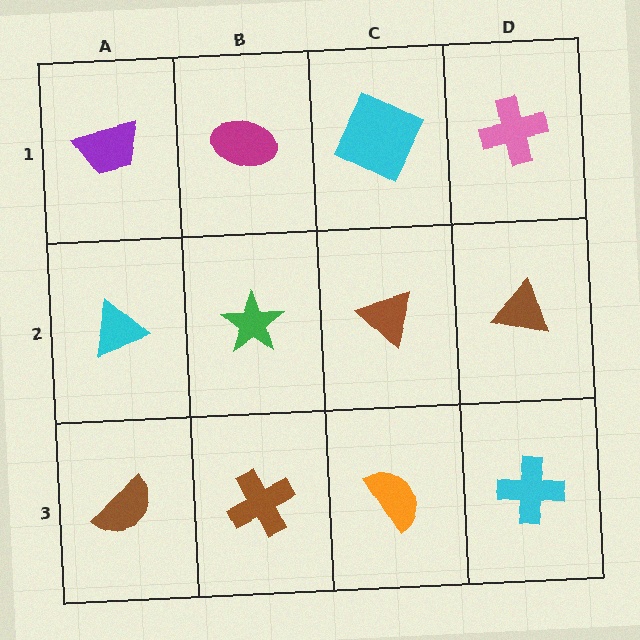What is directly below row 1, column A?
A cyan triangle.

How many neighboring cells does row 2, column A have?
3.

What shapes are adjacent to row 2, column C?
A cyan square (row 1, column C), an orange semicircle (row 3, column C), a green star (row 2, column B), a brown triangle (row 2, column D).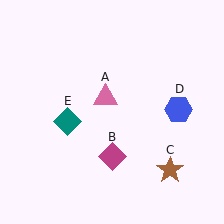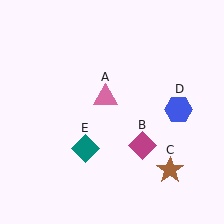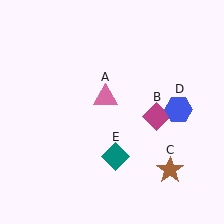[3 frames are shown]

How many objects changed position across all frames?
2 objects changed position: magenta diamond (object B), teal diamond (object E).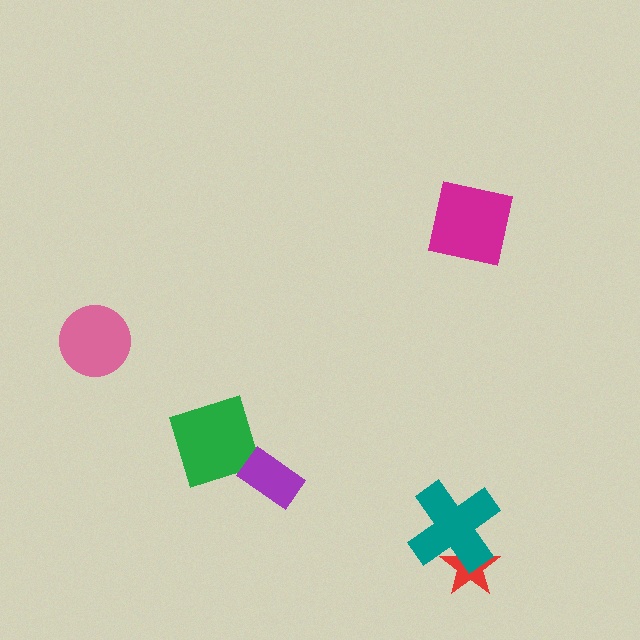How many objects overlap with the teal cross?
1 object overlaps with the teal cross.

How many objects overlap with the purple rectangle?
0 objects overlap with the purple rectangle.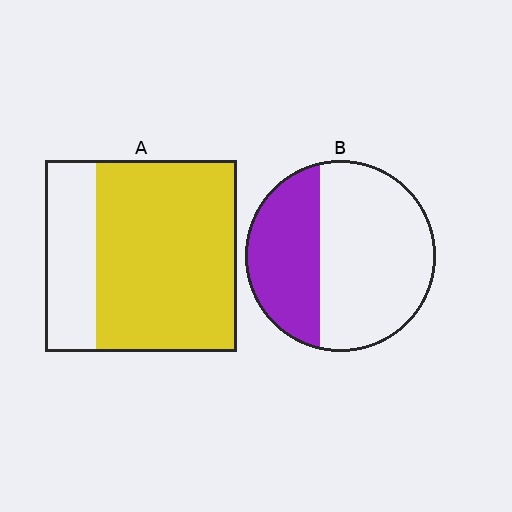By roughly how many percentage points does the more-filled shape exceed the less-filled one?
By roughly 35 percentage points (A over B).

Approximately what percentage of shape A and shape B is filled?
A is approximately 75% and B is approximately 35%.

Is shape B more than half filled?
No.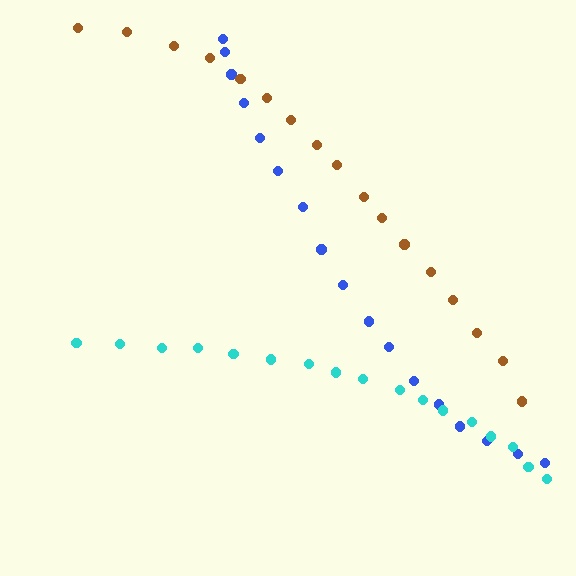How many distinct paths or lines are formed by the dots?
There are 3 distinct paths.